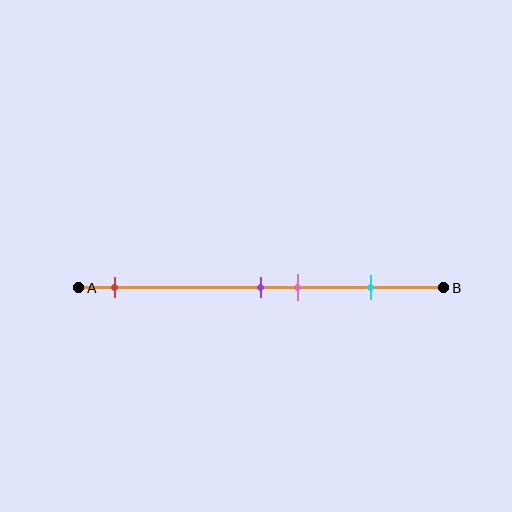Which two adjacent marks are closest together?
The purple and pink marks are the closest adjacent pair.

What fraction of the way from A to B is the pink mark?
The pink mark is approximately 60% (0.6) of the way from A to B.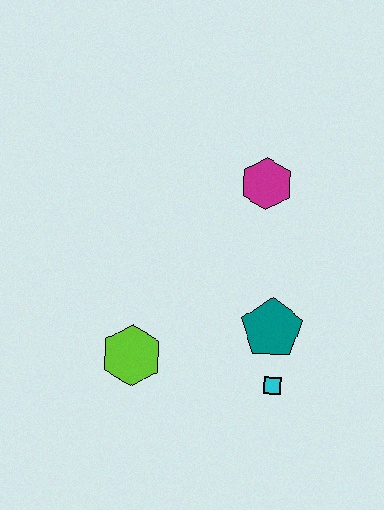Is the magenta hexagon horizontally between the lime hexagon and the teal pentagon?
Yes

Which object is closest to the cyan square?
The teal pentagon is closest to the cyan square.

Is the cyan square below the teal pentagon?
Yes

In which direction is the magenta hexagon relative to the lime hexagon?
The magenta hexagon is above the lime hexagon.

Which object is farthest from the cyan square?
The magenta hexagon is farthest from the cyan square.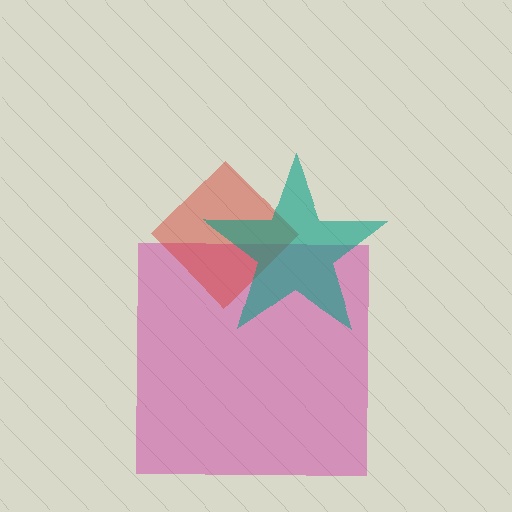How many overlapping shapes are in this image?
There are 3 overlapping shapes in the image.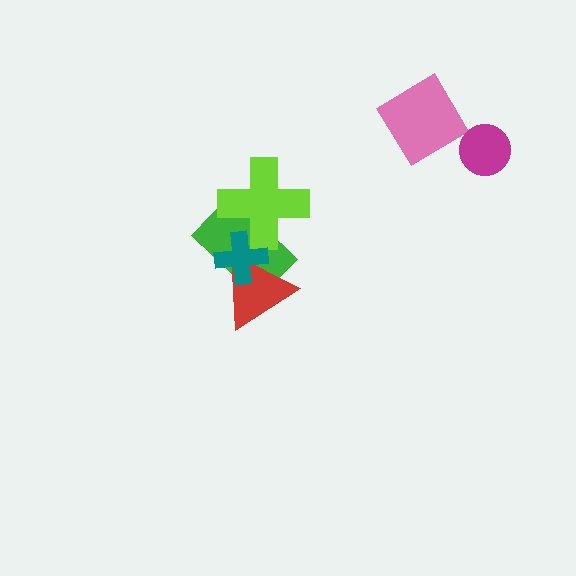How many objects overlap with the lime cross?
2 objects overlap with the lime cross.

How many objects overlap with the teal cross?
3 objects overlap with the teal cross.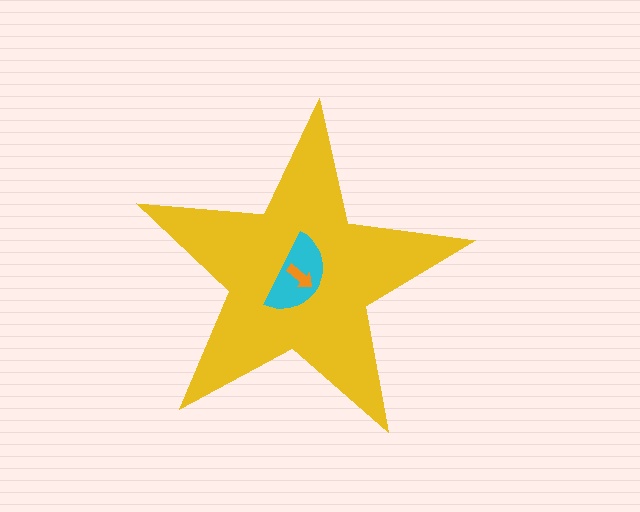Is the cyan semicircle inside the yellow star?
Yes.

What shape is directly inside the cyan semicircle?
The orange arrow.